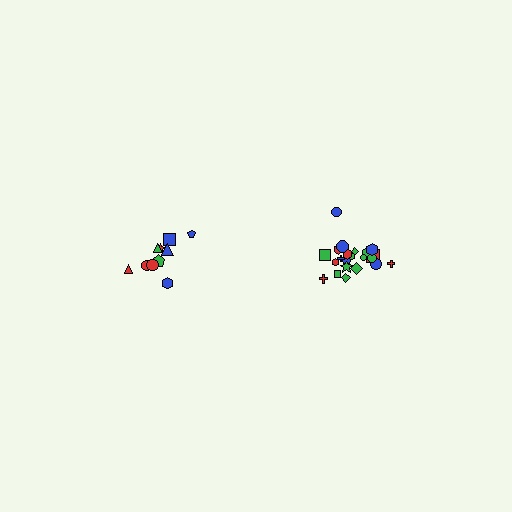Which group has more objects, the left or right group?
The right group.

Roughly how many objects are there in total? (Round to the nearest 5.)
Roughly 30 objects in total.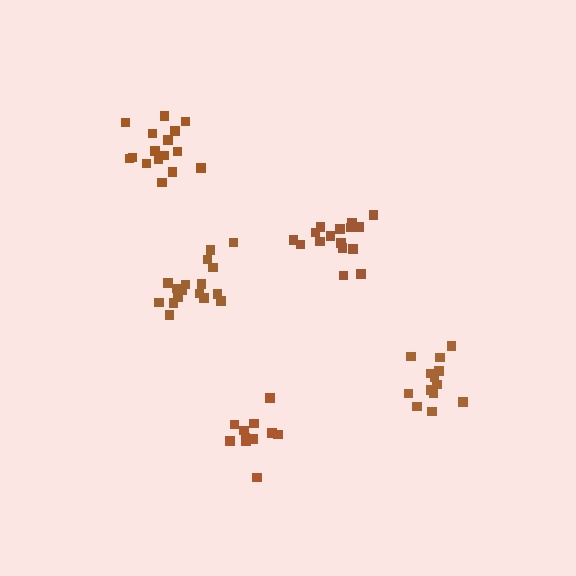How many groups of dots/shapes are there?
There are 5 groups.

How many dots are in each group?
Group 1: 16 dots, Group 2: 17 dots, Group 3: 13 dots, Group 4: 17 dots, Group 5: 11 dots (74 total).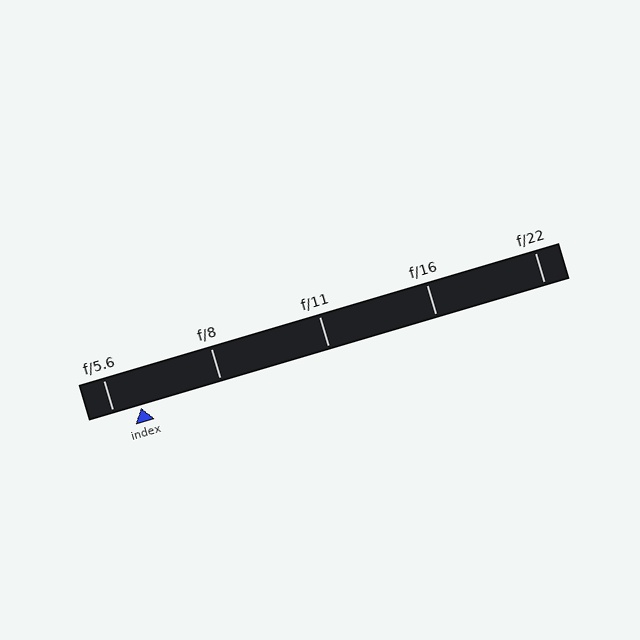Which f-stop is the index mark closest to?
The index mark is closest to f/5.6.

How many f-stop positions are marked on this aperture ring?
There are 5 f-stop positions marked.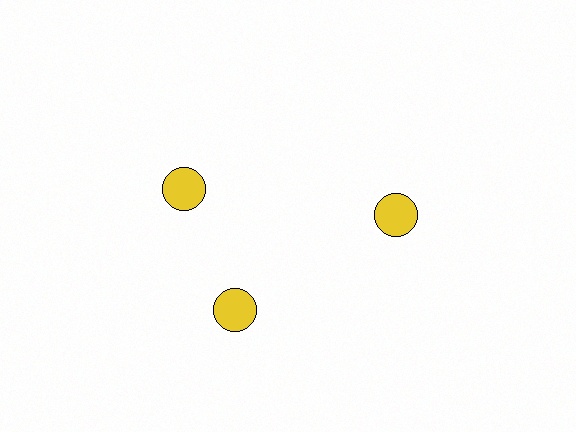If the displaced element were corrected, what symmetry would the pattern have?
It would have 3-fold rotational symmetry — the pattern would map onto itself every 120 degrees.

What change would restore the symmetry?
The symmetry would be restored by rotating it back into even spacing with its neighbors so that all 3 circles sit at equal angles and equal distance from the center.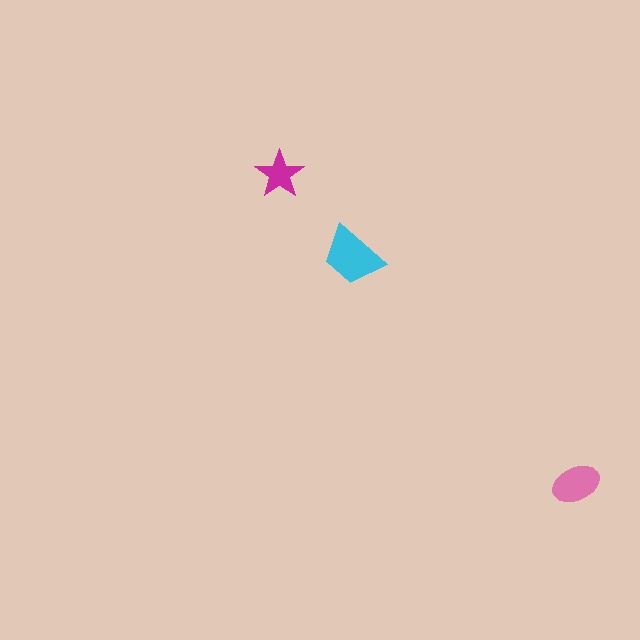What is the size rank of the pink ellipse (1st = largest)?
2nd.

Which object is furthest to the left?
The magenta star is leftmost.